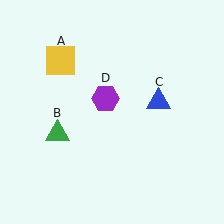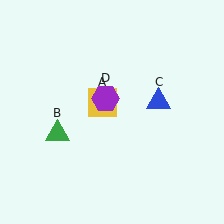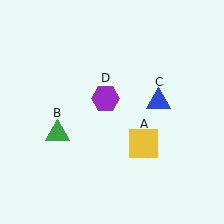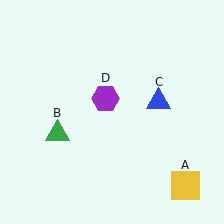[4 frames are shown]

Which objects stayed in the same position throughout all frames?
Green triangle (object B) and blue triangle (object C) and purple hexagon (object D) remained stationary.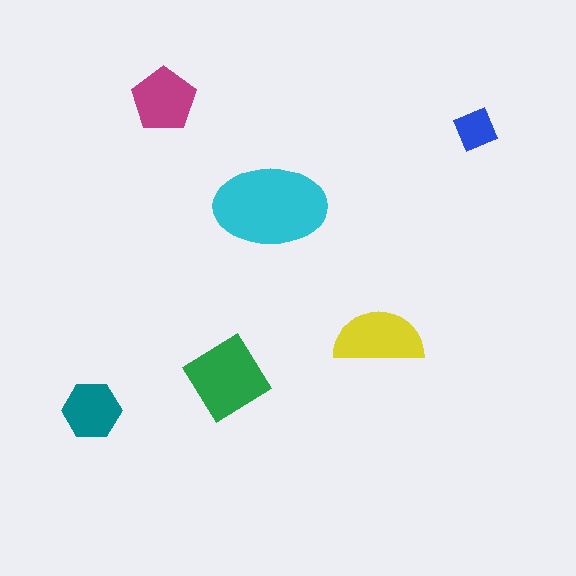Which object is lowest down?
The teal hexagon is bottommost.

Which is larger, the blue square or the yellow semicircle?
The yellow semicircle.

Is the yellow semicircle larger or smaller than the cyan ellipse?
Smaller.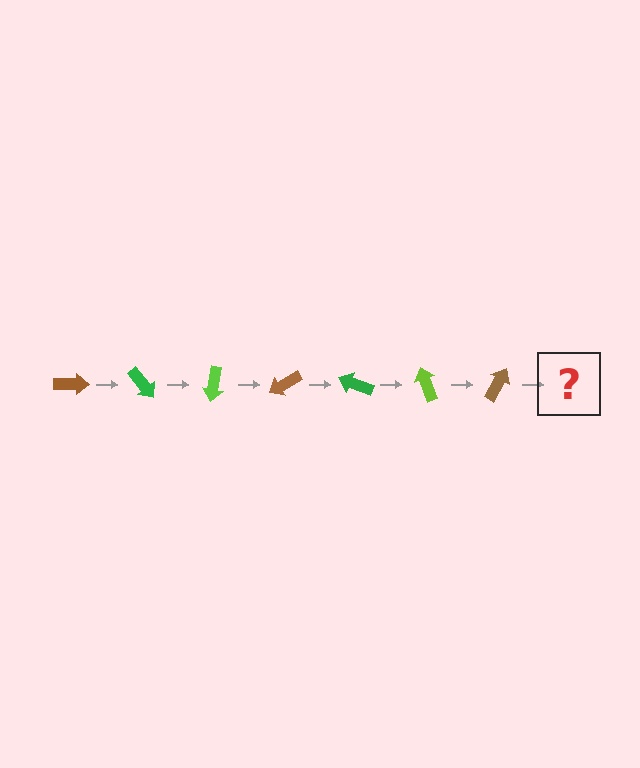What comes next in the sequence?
The next element should be a green arrow, rotated 350 degrees from the start.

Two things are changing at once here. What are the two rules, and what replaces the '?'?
The two rules are that it rotates 50 degrees each step and the color cycles through brown, green, and lime. The '?' should be a green arrow, rotated 350 degrees from the start.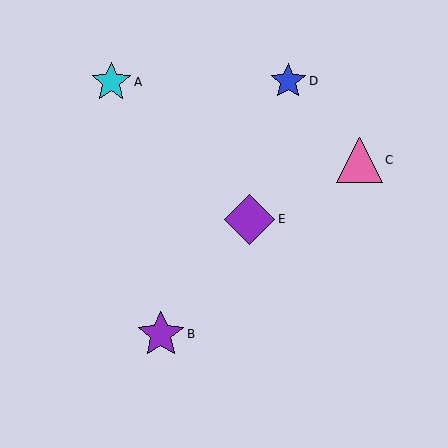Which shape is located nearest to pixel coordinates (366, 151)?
The pink triangle (labeled C) at (359, 160) is nearest to that location.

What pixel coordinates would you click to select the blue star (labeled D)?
Click at (288, 81) to select the blue star D.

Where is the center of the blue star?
The center of the blue star is at (288, 81).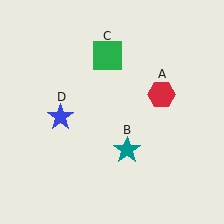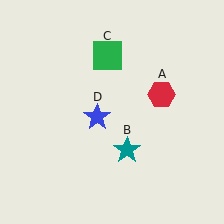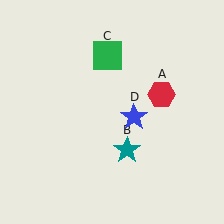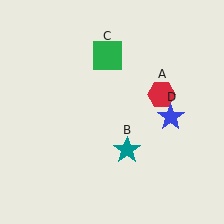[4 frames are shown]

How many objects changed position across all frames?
1 object changed position: blue star (object D).